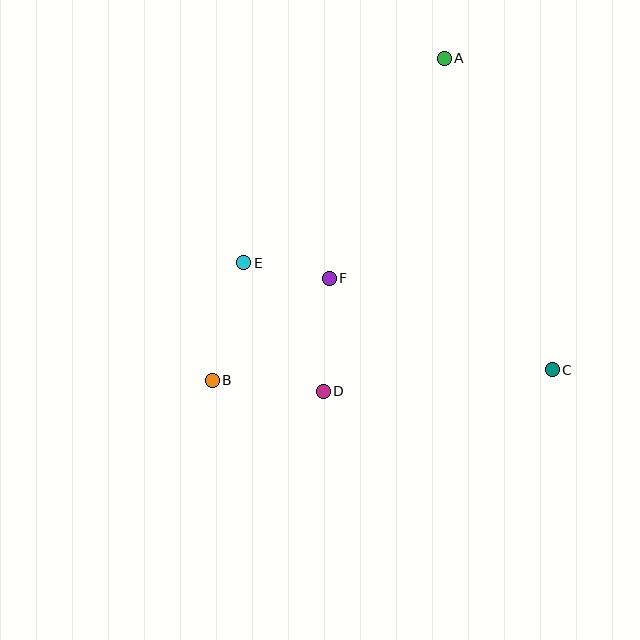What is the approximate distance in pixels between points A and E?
The distance between A and E is approximately 286 pixels.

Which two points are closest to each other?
Points E and F are closest to each other.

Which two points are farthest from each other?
Points A and B are farthest from each other.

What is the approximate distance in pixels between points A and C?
The distance between A and C is approximately 330 pixels.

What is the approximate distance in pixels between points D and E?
The distance between D and E is approximately 151 pixels.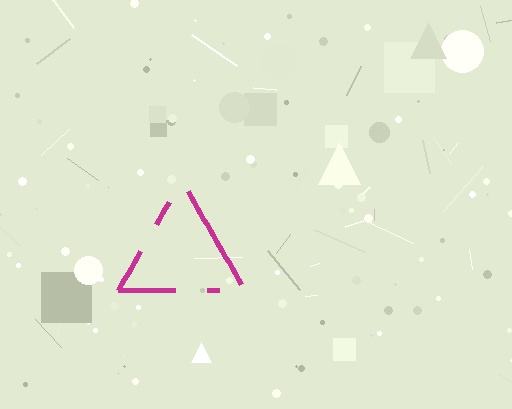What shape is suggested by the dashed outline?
The dashed outline suggests a triangle.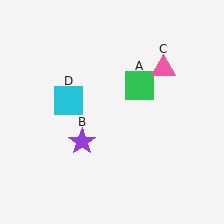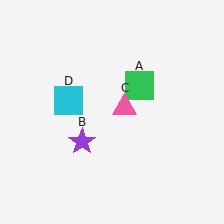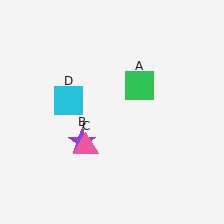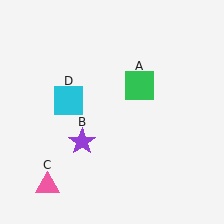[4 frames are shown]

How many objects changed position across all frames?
1 object changed position: pink triangle (object C).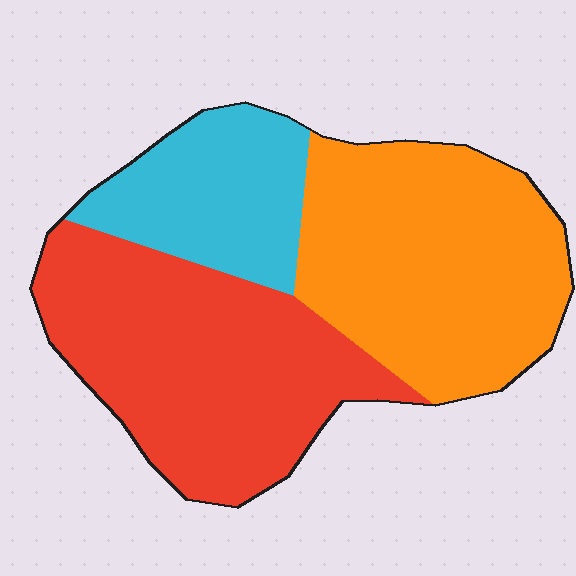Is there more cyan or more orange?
Orange.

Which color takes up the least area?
Cyan, at roughly 20%.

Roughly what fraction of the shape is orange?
Orange covers roughly 40% of the shape.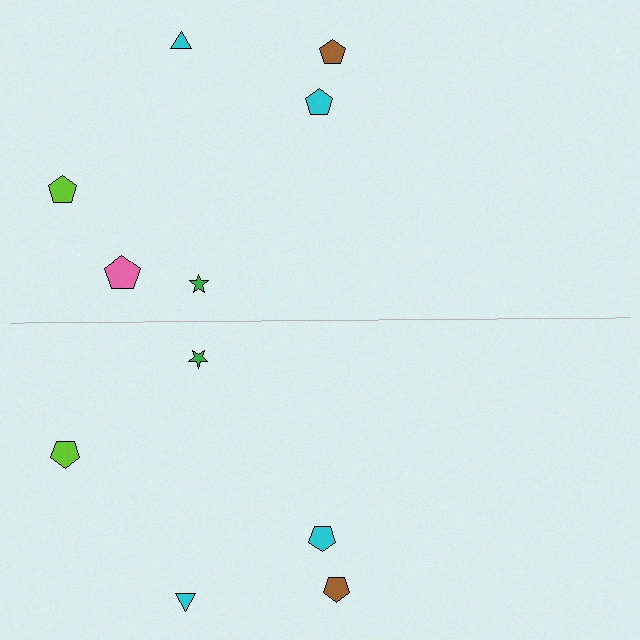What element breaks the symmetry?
A pink pentagon is missing from the bottom side.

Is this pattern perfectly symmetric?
No, the pattern is not perfectly symmetric. A pink pentagon is missing from the bottom side.